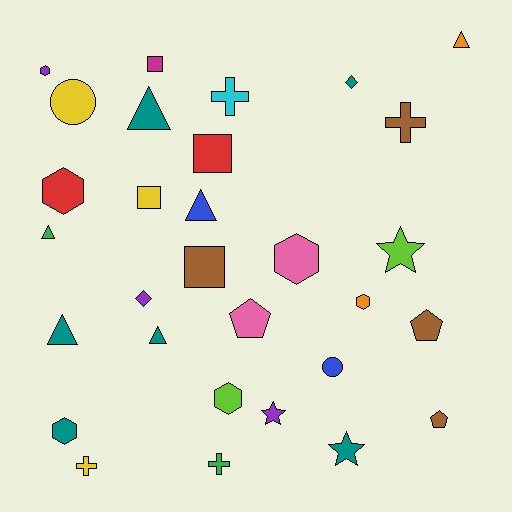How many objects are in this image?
There are 30 objects.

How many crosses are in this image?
There are 4 crosses.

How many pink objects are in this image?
There are 2 pink objects.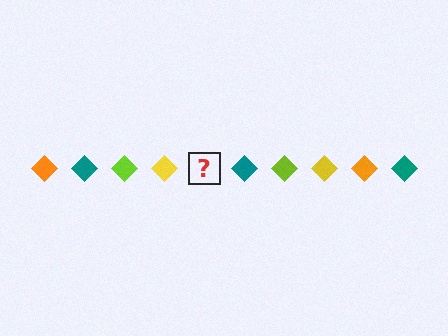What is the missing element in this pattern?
The missing element is an orange diamond.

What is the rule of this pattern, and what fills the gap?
The rule is that the pattern cycles through orange, teal, lime, yellow diamonds. The gap should be filled with an orange diamond.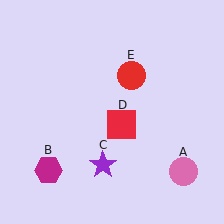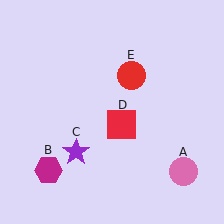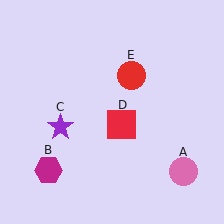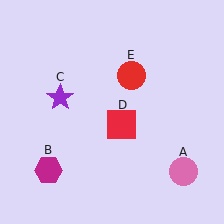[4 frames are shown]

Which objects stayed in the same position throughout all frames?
Pink circle (object A) and magenta hexagon (object B) and red square (object D) and red circle (object E) remained stationary.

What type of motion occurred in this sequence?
The purple star (object C) rotated clockwise around the center of the scene.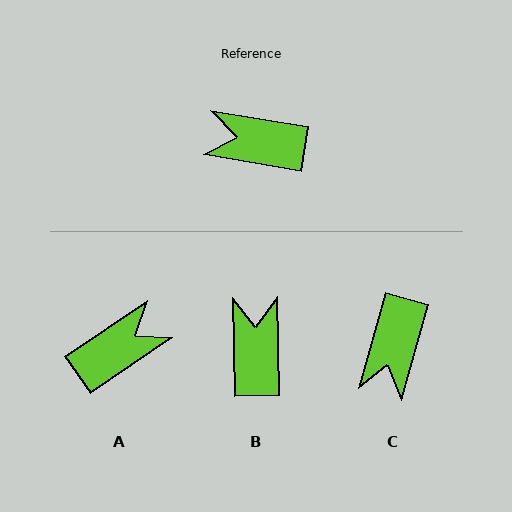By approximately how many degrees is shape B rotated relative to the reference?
Approximately 79 degrees clockwise.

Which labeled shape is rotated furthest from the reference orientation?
A, about 136 degrees away.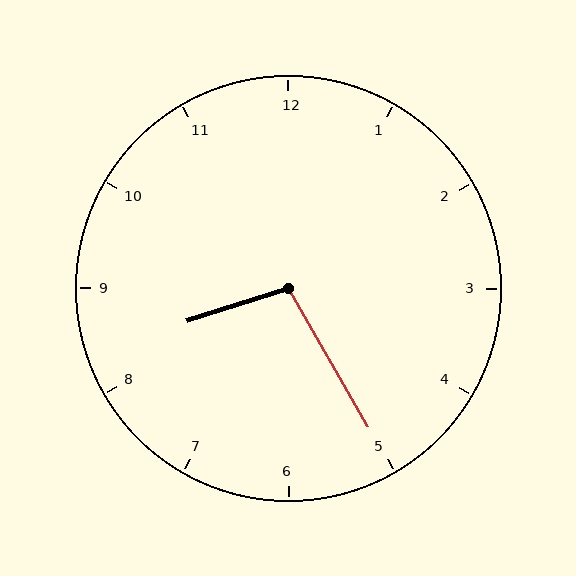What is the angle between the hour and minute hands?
Approximately 102 degrees.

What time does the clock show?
8:25.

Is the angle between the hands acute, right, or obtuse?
It is obtuse.